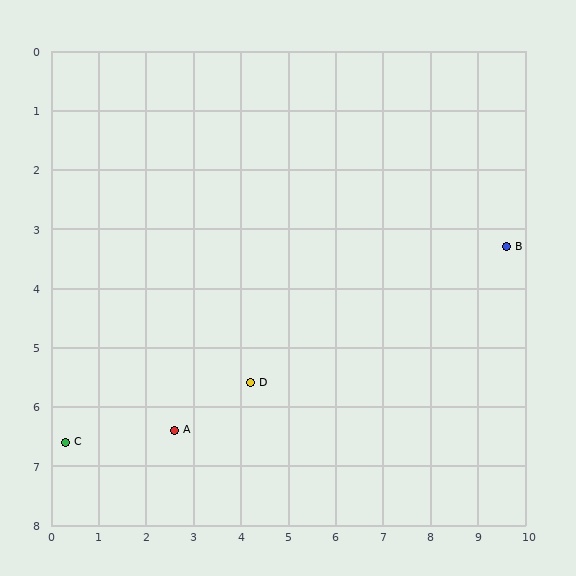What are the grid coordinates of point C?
Point C is at approximately (0.3, 6.6).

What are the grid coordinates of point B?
Point B is at approximately (9.6, 3.3).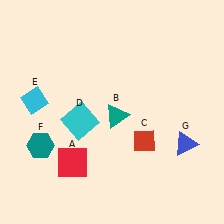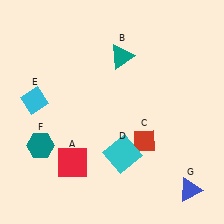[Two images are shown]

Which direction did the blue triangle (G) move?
The blue triangle (G) moved down.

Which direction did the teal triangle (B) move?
The teal triangle (B) moved up.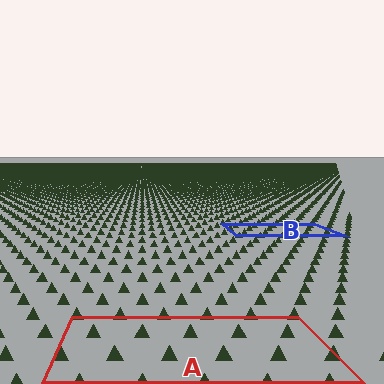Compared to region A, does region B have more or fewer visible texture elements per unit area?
Region B has more texture elements per unit area — they are packed more densely because it is farther away.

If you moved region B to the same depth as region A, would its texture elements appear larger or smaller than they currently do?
They would appear larger. At a closer depth, the same texture elements are projected at a bigger on-screen size.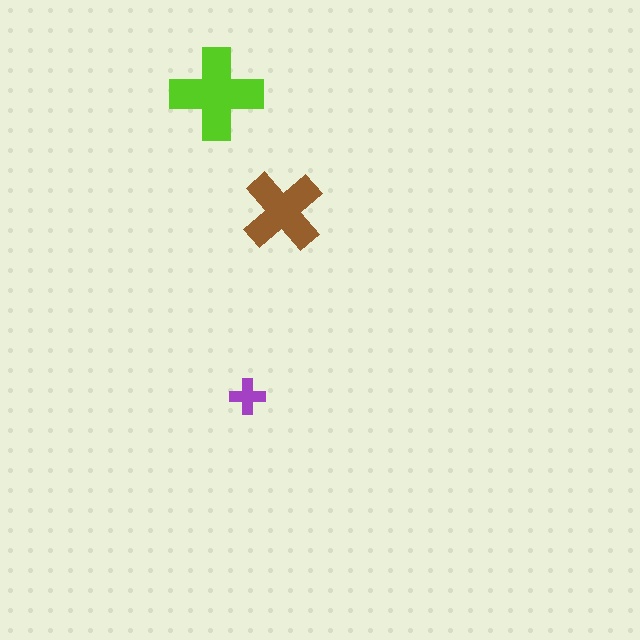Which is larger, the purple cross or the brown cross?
The brown one.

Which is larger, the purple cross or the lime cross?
The lime one.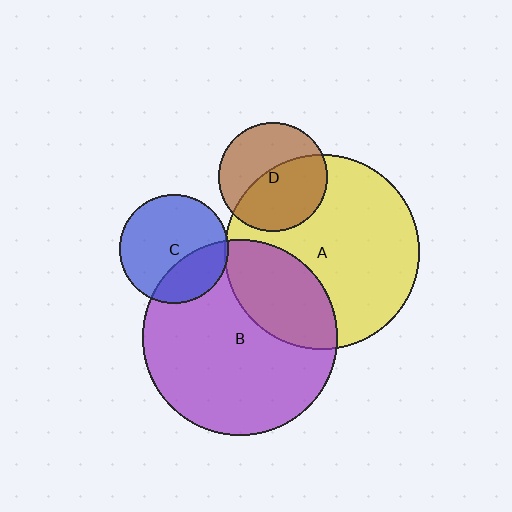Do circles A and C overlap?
Yes.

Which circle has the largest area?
Circle B (purple).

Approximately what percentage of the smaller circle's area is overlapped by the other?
Approximately 5%.